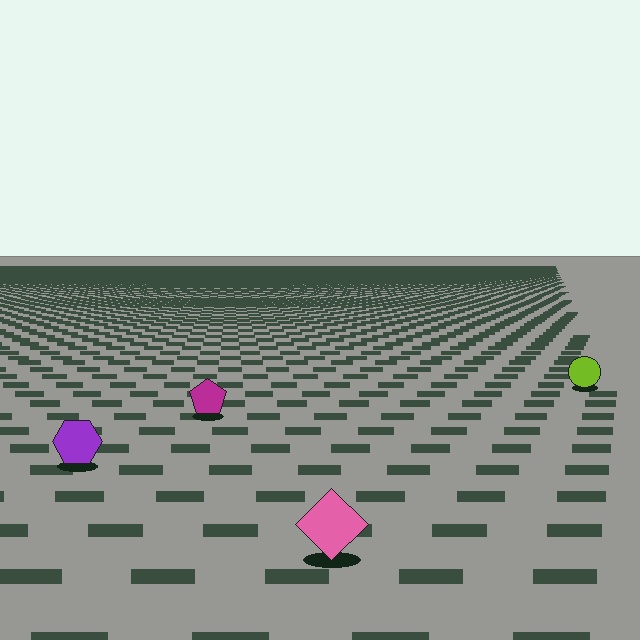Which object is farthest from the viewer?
The lime circle is farthest from the viewer. It appears smaller and the ground texture around it is denser.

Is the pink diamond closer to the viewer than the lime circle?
Yes. The pink diamond is closer — you can tell from the texture gradient: the ground texture is coarser near it.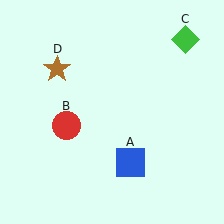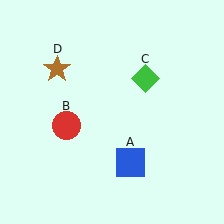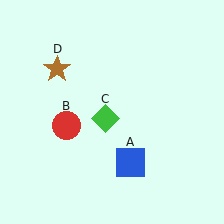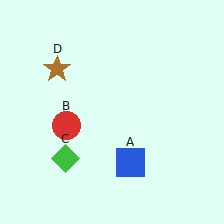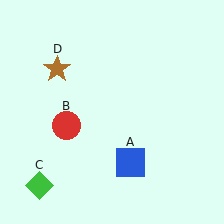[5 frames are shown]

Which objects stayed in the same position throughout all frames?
Blue square (object A) and red circle (object B) and brown star (object D) remained stationary.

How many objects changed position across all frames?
1 object changed position: green diamond (object C).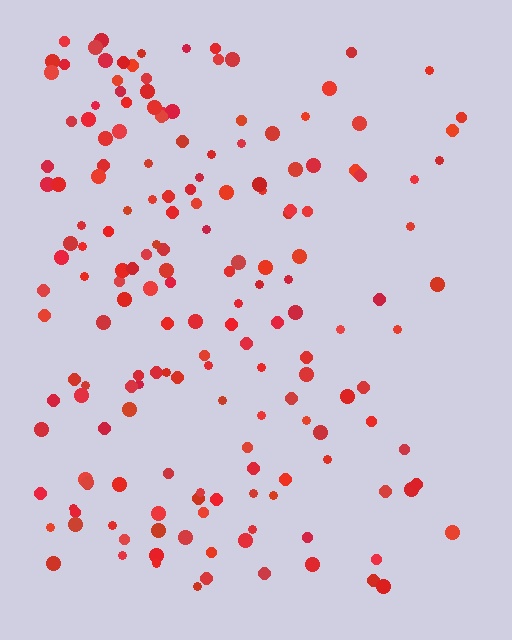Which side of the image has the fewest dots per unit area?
The right.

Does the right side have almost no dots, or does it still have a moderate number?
Still a moderate number, just noticeably fewer than the left.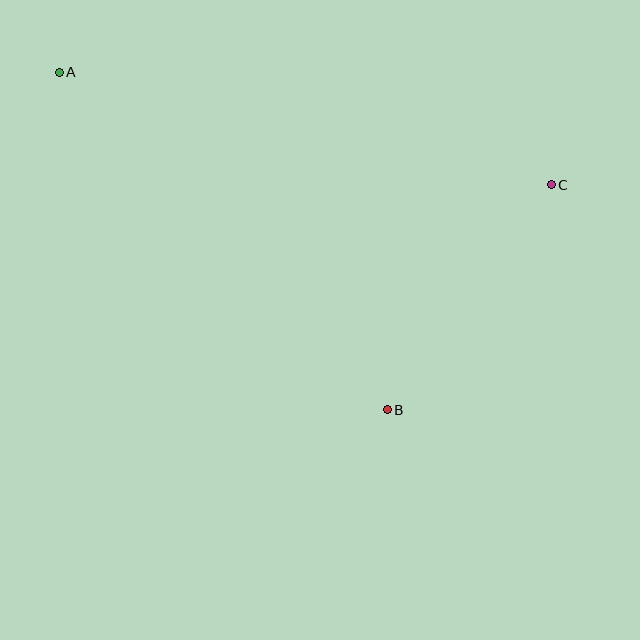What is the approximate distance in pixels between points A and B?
The distance between A and B is approximately 470 pixels.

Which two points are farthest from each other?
Points A and C are farthest from each other.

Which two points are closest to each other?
Points B and C are closest to each other.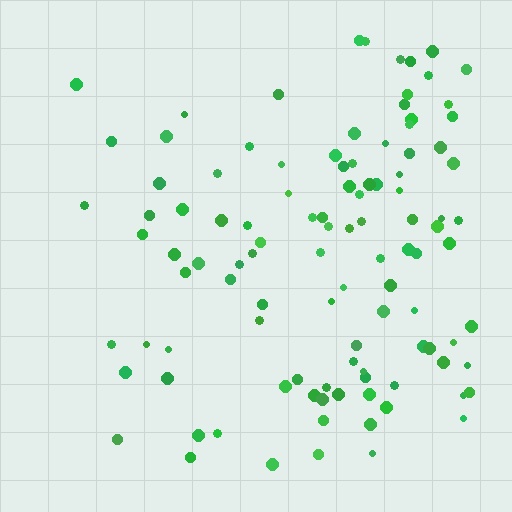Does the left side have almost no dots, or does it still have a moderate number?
Still a moderate number, just noticeably fewer than the right.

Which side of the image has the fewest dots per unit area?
The left.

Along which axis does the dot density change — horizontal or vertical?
Horizontal.